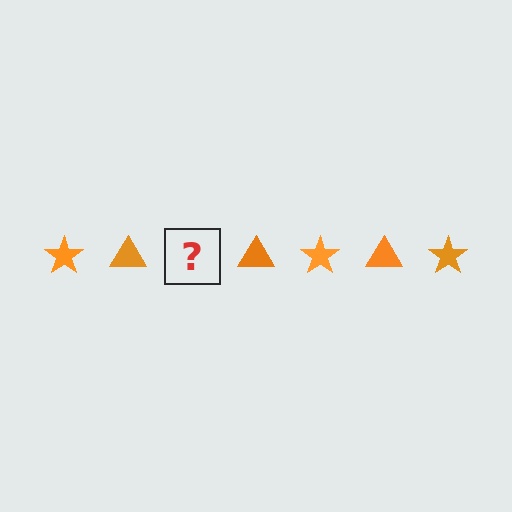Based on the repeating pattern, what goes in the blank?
The blank should be an orange star.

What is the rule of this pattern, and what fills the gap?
The rule is that the pattern cycles through star, triangle shapes in orange. The gap should be filled with an orange star.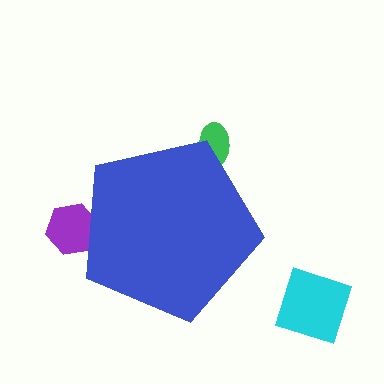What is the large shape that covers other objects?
A blue pentagon.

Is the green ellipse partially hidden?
Yes, the green ellipse is partially hidden behind the blue pentagon.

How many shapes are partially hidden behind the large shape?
2 shapes are partially hidden.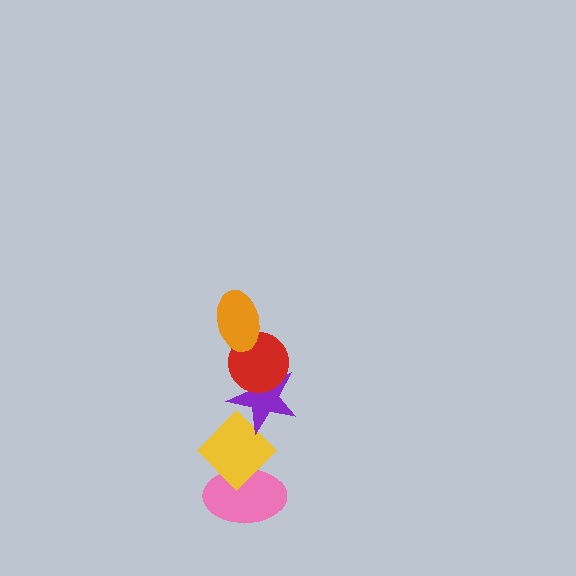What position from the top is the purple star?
The purple star is 3rd from the top.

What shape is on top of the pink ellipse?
The yellow diamond is on top of the pink ellipse.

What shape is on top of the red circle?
The orange ellipse is on top of the red circle.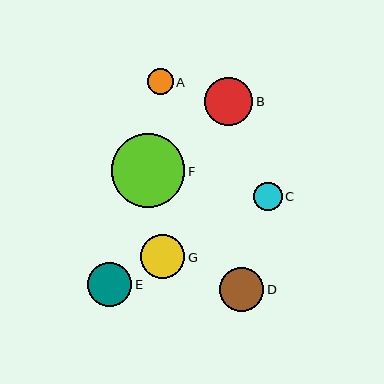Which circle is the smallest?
Circle A is the smallest with a size of approximately 26 pixels.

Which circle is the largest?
Circle F is the largest with a size of approximately 73 pixels.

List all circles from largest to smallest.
From largest to smallest: F, B, D, G, E, C, A.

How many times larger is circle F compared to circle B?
Circle F is approximately 1.5 times the size of circle B.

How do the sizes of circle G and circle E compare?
Circle G and circle E are approximately the same size.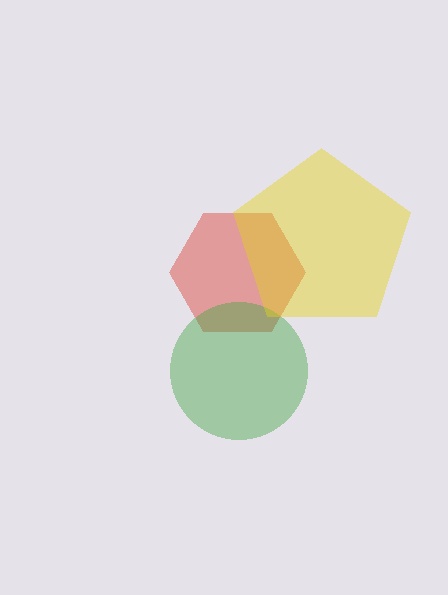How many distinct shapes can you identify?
There are 3 distinct shapes: a red hexagon, a green circle, a yellow pentagon.